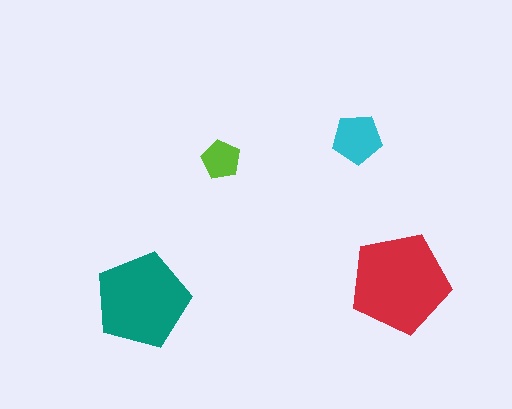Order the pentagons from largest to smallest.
the red one, the teal one, the cyan one, the lime one.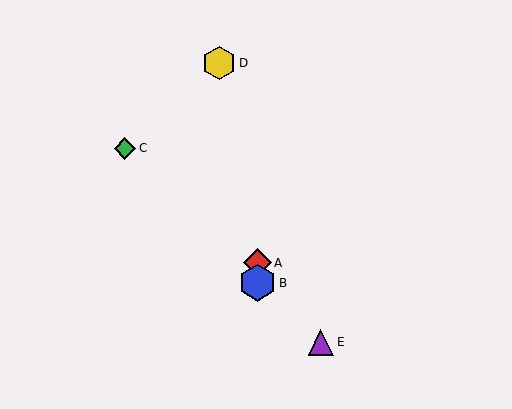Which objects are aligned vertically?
Objects A, B are aligned vertically.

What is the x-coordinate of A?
Object A is at x≈257.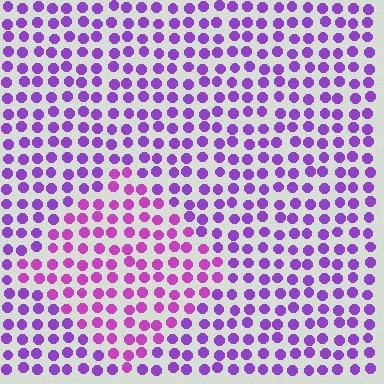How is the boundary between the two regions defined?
The boundary is defined purely by a slight shift in hue (about 28 degrees). Spacing, size, and orientation are identical on both sides.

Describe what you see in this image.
The image is filled with small purple elements in a uniform arrangement. A diamond-shaped region is visible where the elements are tinted to a slightly different hue, forming a subtle color boundary.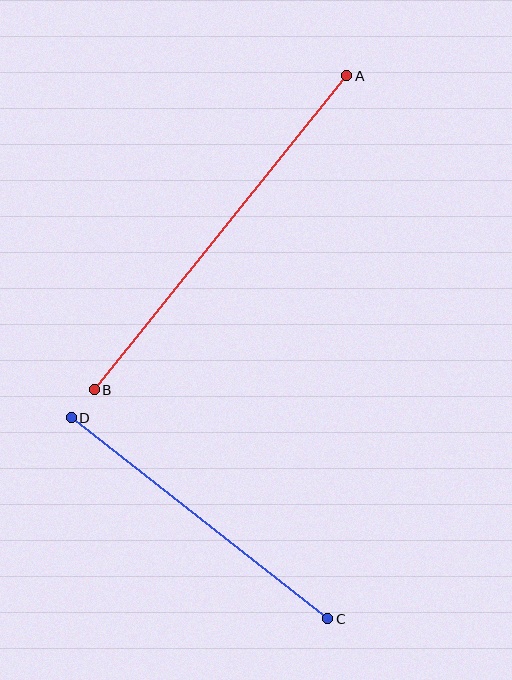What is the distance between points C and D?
The distance is approximately 326 pixels.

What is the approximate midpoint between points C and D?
The midpoint is at approximately (200, 518) pixels.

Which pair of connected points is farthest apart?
Points A and B are farthest apart.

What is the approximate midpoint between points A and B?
The midpoint is at approximately (221, 233) pixels.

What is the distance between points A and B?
The distance is approximately 403 pixels.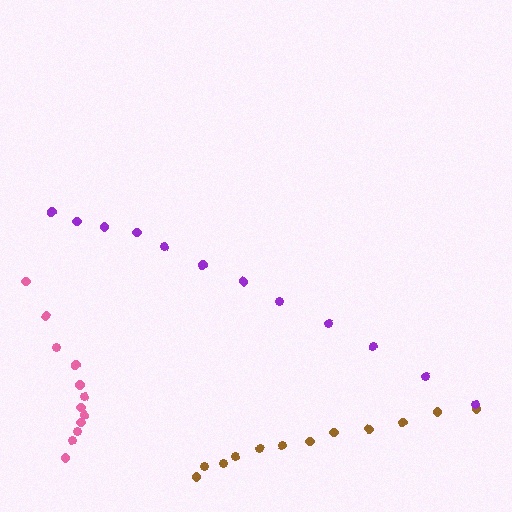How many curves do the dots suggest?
There are 3 distinct paths.